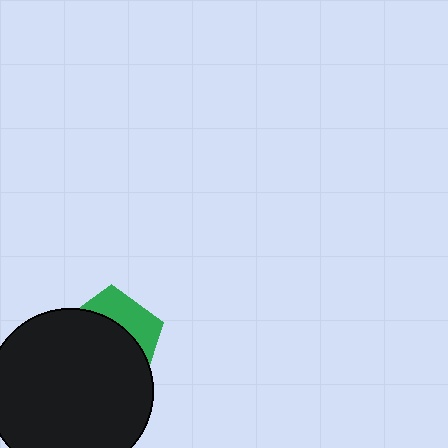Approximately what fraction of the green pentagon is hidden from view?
Roughly 67% of the green pentagon is hidden behind the black circle.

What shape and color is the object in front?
The object in front is a black circle.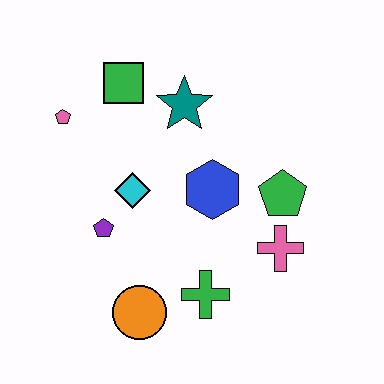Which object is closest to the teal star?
The green square is closest to the teal star.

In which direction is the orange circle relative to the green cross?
The orange circle is to the left of the green cross.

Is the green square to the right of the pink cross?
No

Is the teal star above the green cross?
Yes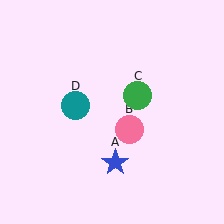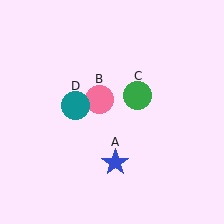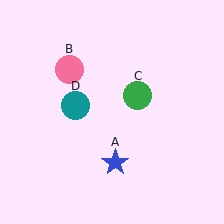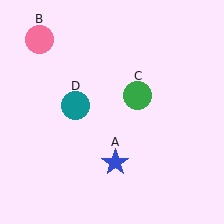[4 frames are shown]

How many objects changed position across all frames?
1 object changed position: pink circle (object B).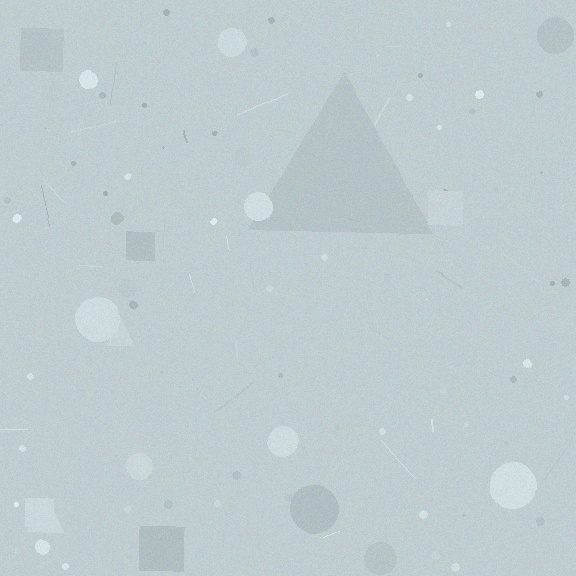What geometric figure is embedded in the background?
A triangle is embedded in the background.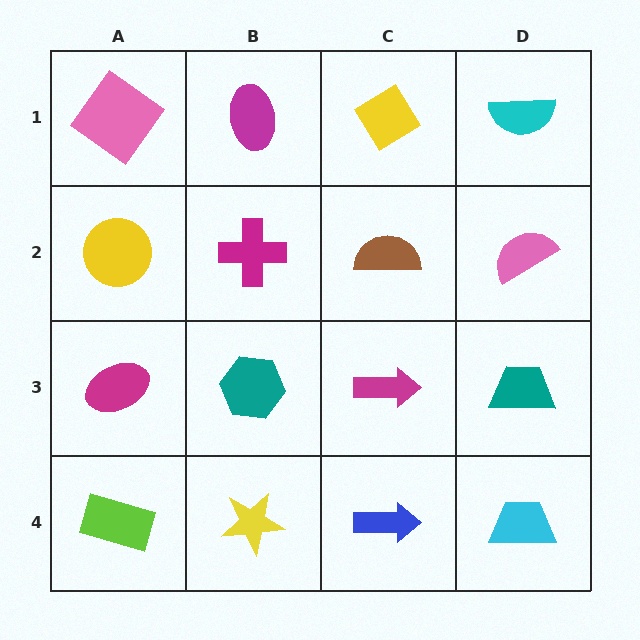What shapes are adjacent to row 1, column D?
A pink semicircle (row 2, column D), a yellow diamond (row 1, column C).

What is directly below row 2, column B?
A teal hexagon.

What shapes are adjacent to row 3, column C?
A brown semicircle (row 2, column C), a blue arrow (row 4, column C), a teal hexagon (row 3, column B), a teal trapezoid (row 3, column D).